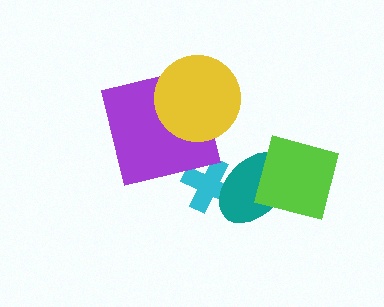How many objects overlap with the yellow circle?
1 object overlaps with the yellow circle.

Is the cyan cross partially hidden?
Yes, it is partially covered by another shape.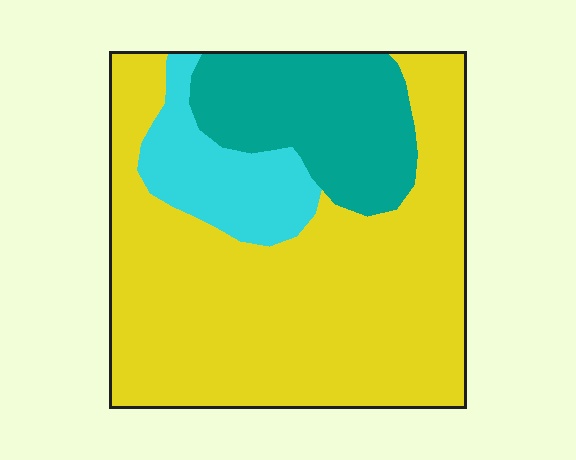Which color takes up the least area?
Cyan, at roughly 15%.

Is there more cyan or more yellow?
Yellow.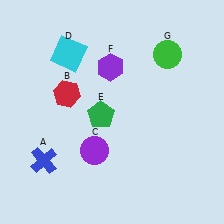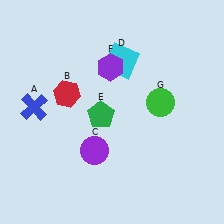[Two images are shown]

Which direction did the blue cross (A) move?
The blue cross (A) moved up.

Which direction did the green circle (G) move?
The green circle (G) moved down.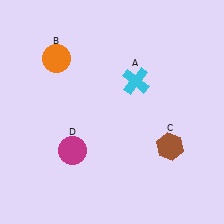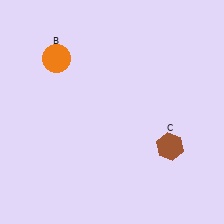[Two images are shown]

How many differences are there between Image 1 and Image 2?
There are 2 differences between the two images.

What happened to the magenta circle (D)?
The magenta circle (D) was removed in Image 2. It was in the bottom-left area of Image 1.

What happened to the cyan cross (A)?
The cyan cross (A) was removed in Image 2. It was in the top-right area of Image 1.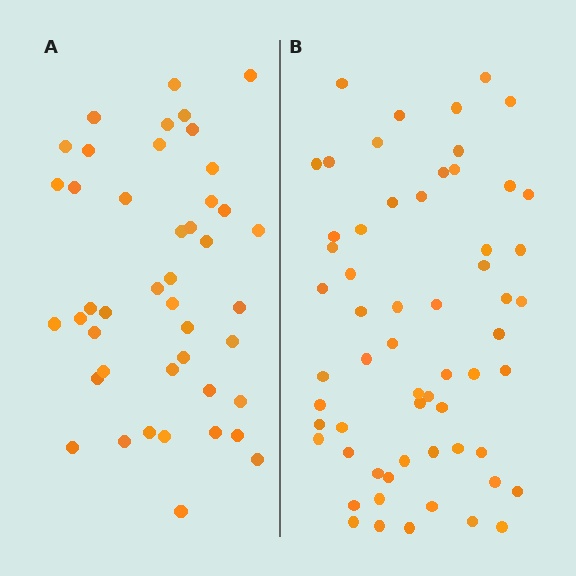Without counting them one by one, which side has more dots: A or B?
Region B (the right region) has more dots.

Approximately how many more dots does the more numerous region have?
Region B has approximately 15 more dots than region A.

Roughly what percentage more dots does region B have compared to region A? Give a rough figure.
About 35% more.